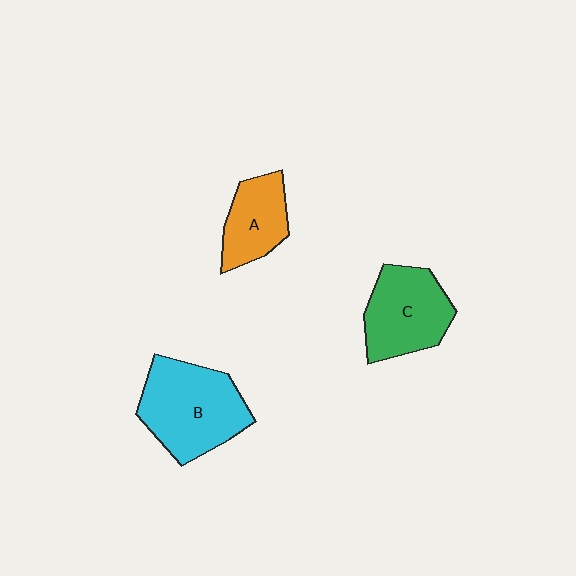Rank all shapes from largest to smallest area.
From largest to smallest: B (cyan), C (green), A (orange).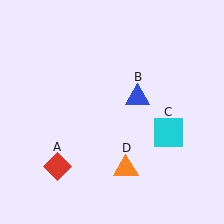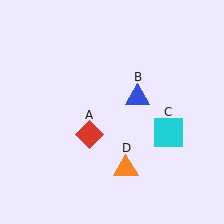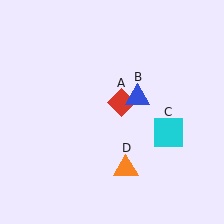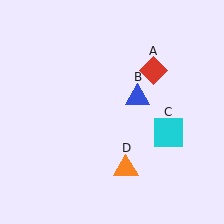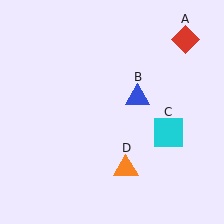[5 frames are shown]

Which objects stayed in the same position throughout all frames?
Blue triangle (object B) and cyan square (object C) and orange triangle (object D) remained stationary.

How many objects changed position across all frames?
1 object changed position: red diamond (object A).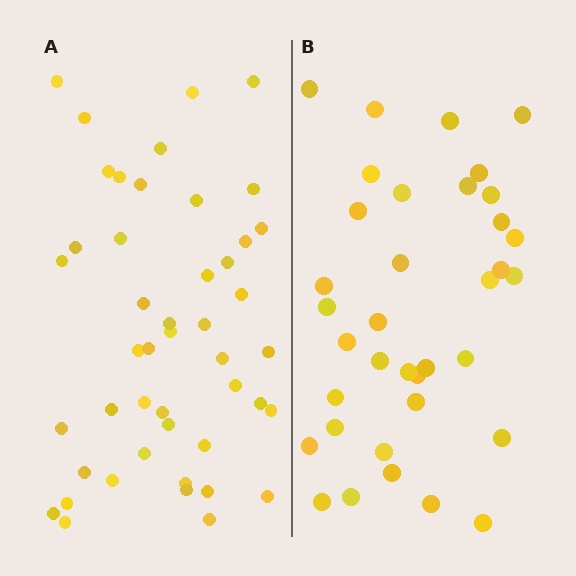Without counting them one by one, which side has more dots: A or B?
Region A (the left region) has more dots.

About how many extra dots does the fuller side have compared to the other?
Region A has roughly 10 or so more dots than region B.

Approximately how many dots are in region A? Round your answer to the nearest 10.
About 50 dots. (The exact count is 46, which rounds to 50.)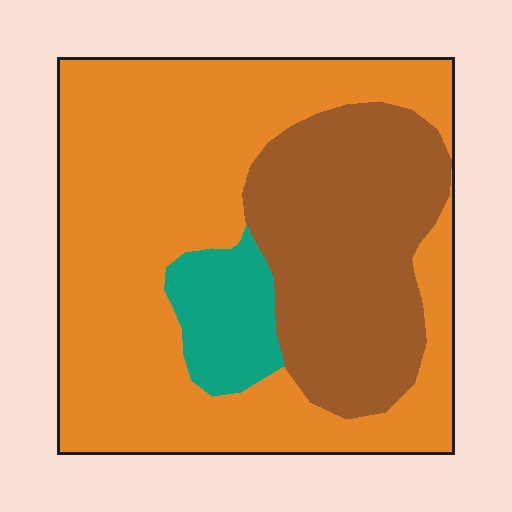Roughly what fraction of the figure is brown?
Brown takes up about one third (1/3) of the figure.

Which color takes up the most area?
Orange, at roughly 60%.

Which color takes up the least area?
Teal, at roughly 10%.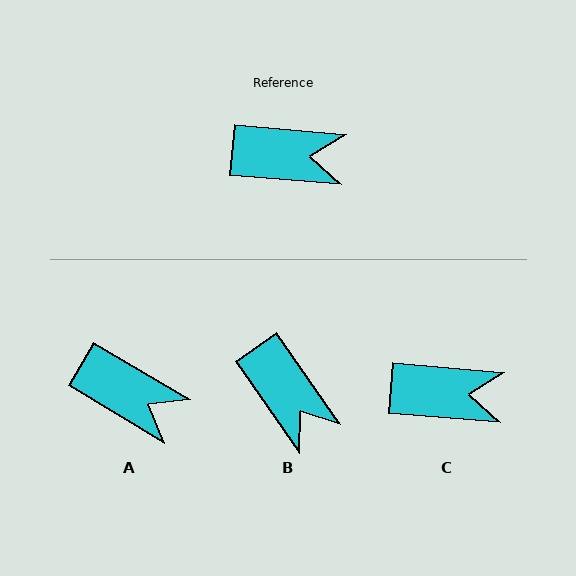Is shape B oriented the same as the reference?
No, it is off by about 50 degrees.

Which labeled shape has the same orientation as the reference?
C.